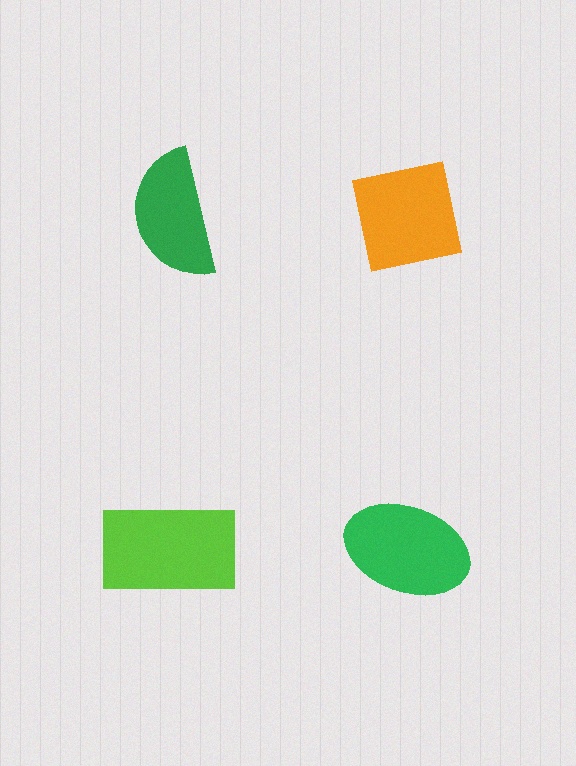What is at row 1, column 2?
An orange square.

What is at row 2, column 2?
A green ellipse.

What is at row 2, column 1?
A lime rectangle.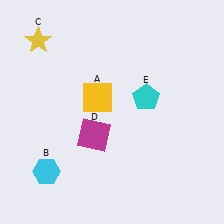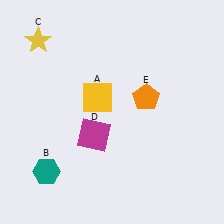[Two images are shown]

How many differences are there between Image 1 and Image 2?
There are 2 differences between the two images.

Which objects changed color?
B changed from cyan to teal. E changed from cyan to orange.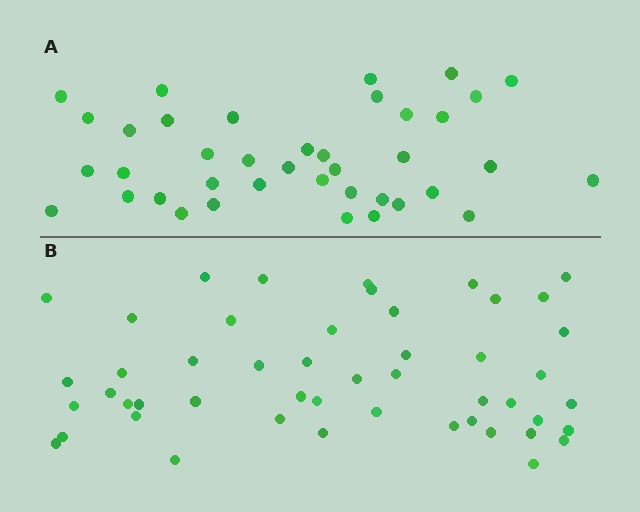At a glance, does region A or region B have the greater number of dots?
Region B (the bottom region) has more dots.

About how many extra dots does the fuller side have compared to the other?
Region B has roughly 10 or so more dots than region A.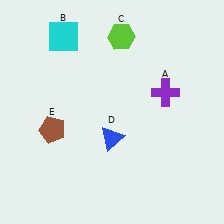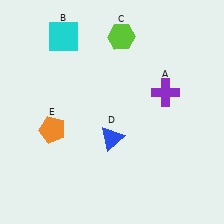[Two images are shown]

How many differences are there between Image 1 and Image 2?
There is 1 difference between the two images.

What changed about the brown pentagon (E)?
In Image 1, E is brown. In Image 2, it changed to orange.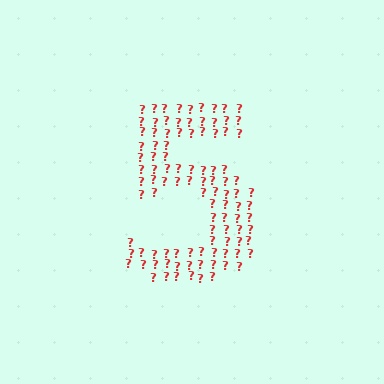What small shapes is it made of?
It is made of small question marks.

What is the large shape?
The large shape is the digit 5.